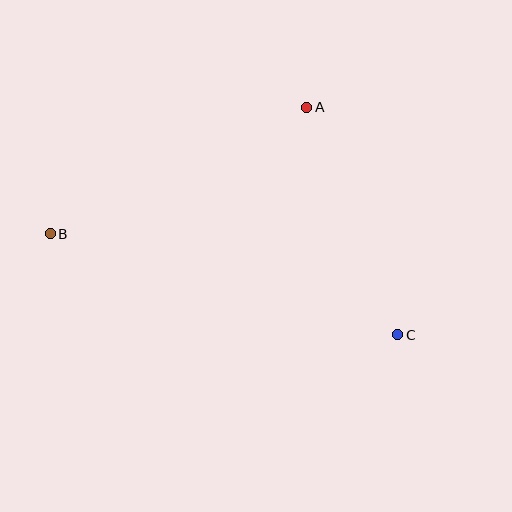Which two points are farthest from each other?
Points B and C are farthest from each other.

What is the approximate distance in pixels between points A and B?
The distance between A and B is approximately 286 pixels.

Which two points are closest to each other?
Points A and C are closest to each other.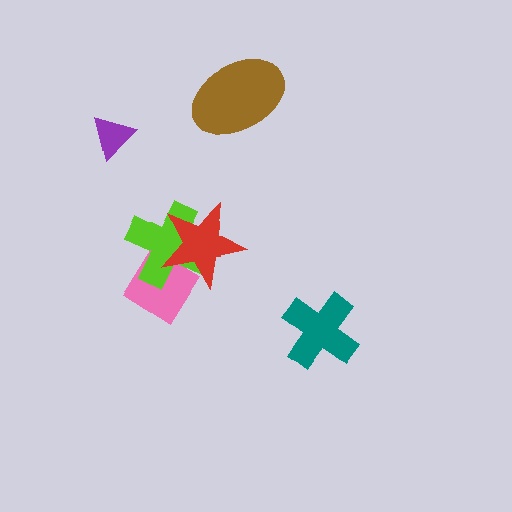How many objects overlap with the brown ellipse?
0 objects overlap with the brown ellipse.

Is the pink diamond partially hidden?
Yes, it is partially covered by another shape.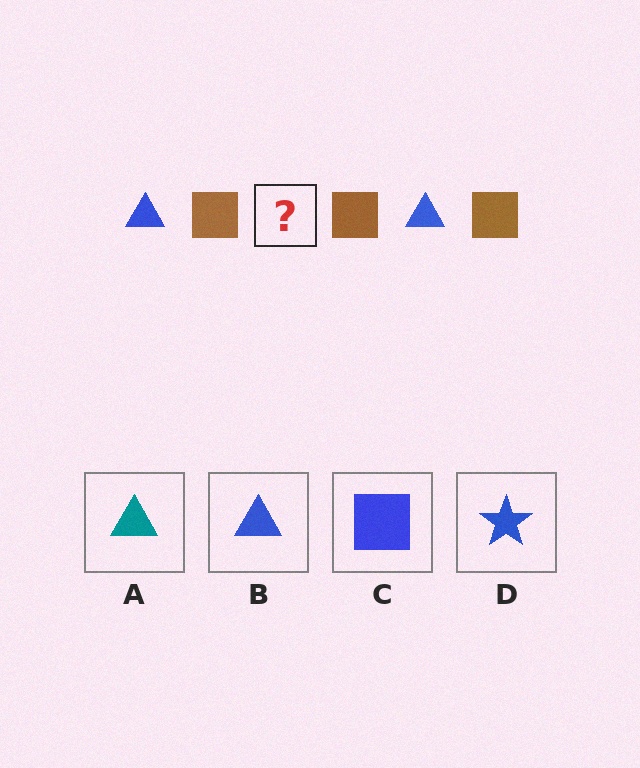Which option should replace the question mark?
Option B.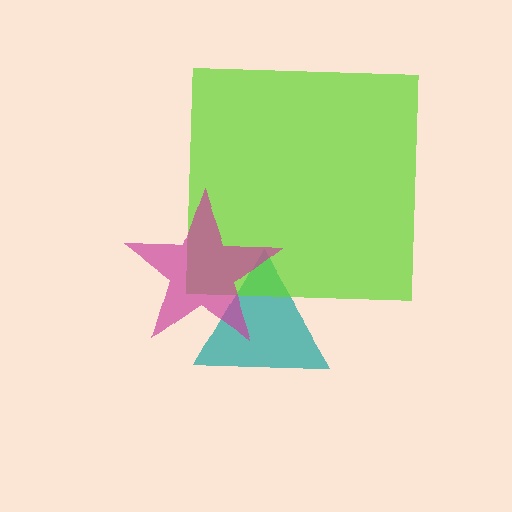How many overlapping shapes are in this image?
There are 3 overlapping shapes in the image.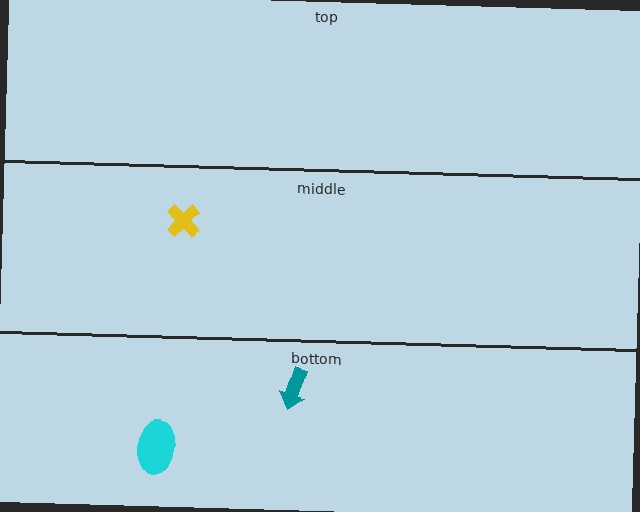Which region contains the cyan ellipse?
The bottom region.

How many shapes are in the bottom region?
2.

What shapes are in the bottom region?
The cyan ellipse, the teal arrow.